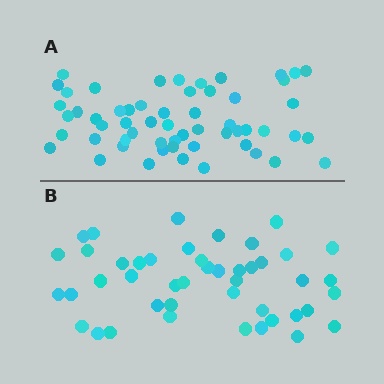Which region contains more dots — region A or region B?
Region A (the top region) has more dots.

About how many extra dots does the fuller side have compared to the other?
Region A has roughly 12 or so more dots than region B.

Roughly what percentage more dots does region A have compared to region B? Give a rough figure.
About 25% more.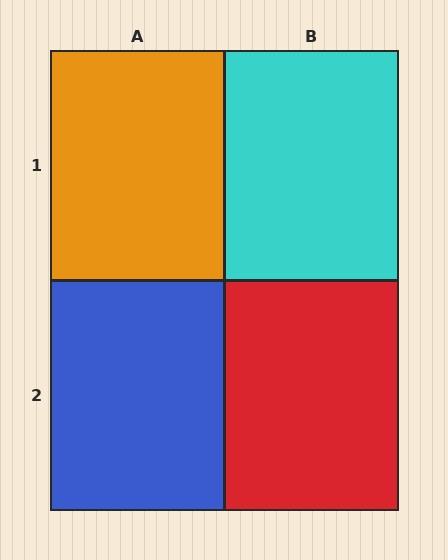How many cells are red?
1 cell is red.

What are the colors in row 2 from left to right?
Blue, red.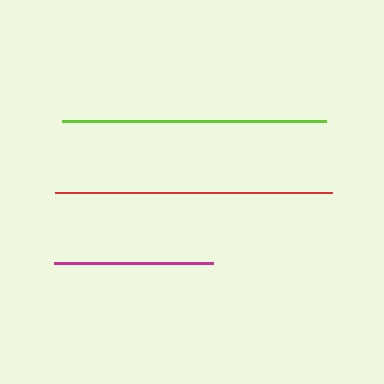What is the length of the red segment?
The red segment is approximately 277 pixels long.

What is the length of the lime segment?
The lime segment is approximately 264 pixels long.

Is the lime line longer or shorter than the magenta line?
The lime line is longer than the magenta line.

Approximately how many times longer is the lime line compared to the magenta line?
The lime line is approximately 1.7 times the length of the magenta line.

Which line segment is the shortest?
The magenta line is the shortest at approximately 159 pixels.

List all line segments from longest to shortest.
From longest to shortest: red, lime, magenta.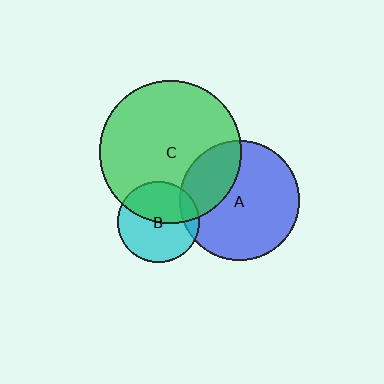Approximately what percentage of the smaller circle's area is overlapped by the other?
Approximately 45%.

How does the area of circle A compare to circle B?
Approximately 2.2 times.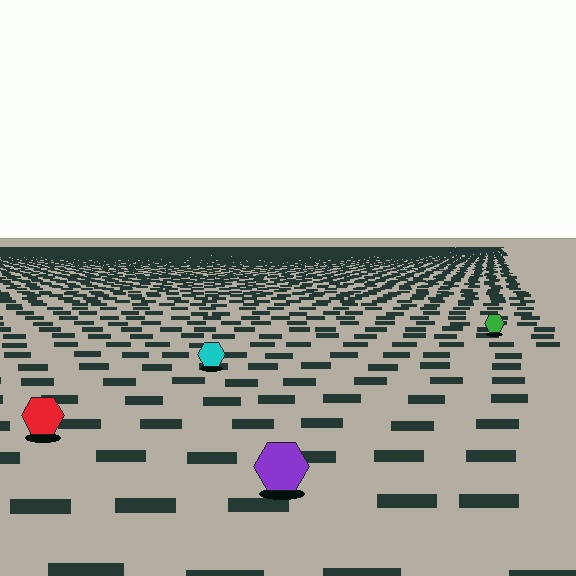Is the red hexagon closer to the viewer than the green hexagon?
Yes. The red hexagon is closer — you can tell from the texture gradient: the ground texture is coarser near it.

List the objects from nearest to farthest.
From nearest to farthest: the purple hexagon, the red hexagon, the cyan hexagon, the green hexagon.